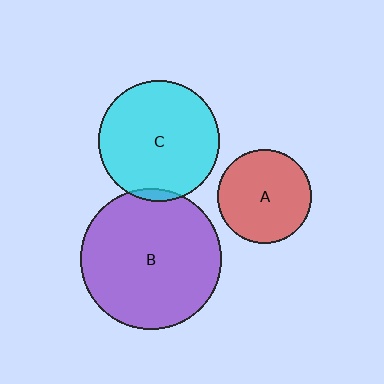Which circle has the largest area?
Circle B (purple).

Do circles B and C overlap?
Yes.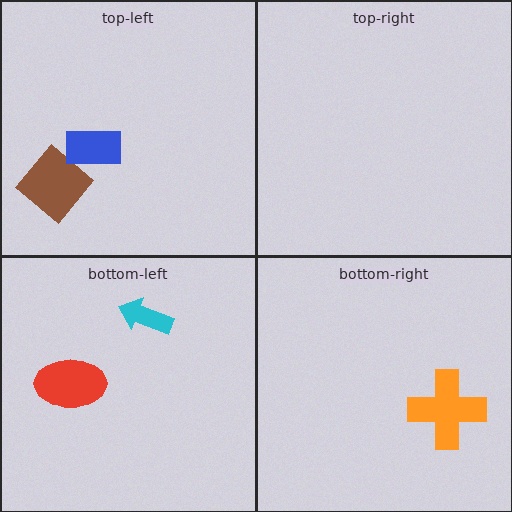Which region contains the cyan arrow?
The bottom-left region.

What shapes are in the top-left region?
The brown diamond, the blue rectangle.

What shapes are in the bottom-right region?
The orange cross.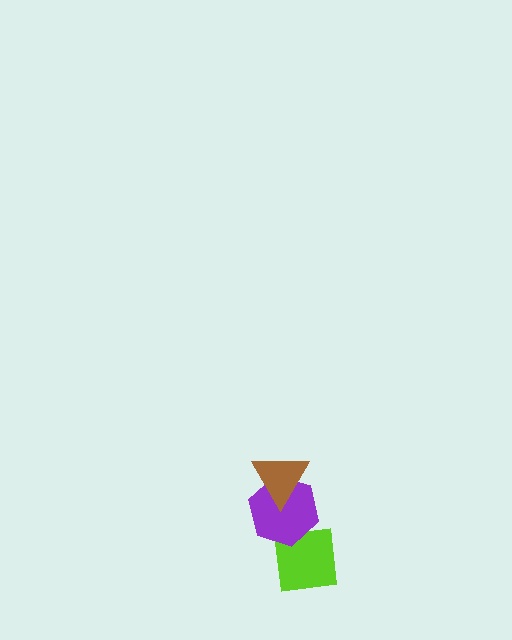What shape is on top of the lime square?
The purple hexagon is on top of the lime square.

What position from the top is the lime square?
The lime square is 3rd from the top.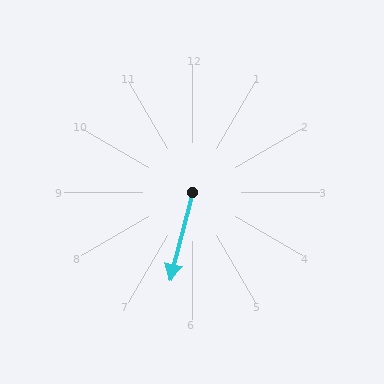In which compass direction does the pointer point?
South.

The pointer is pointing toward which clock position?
Roughly 6 o'clock.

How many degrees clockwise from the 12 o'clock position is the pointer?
Approximately 195 degrees.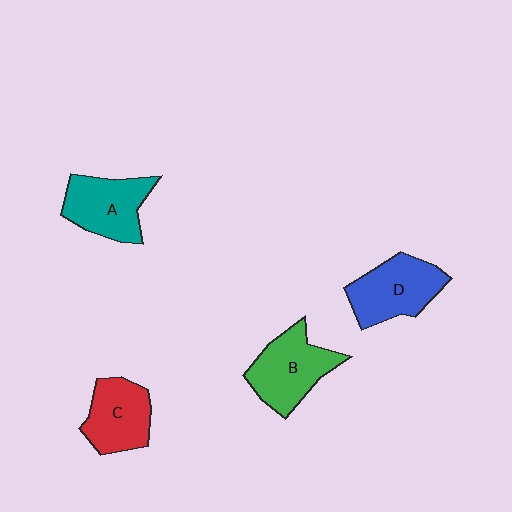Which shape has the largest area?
Shape B (green).